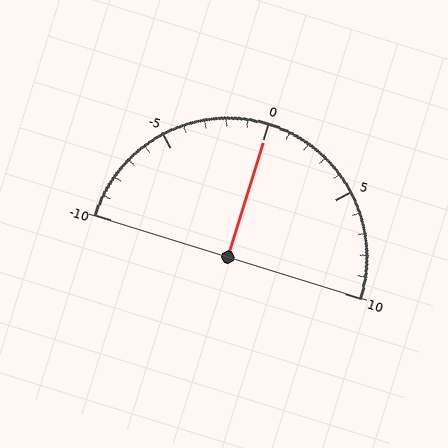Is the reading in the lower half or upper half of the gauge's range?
The reading is in the upper half of the range (-10 to 10).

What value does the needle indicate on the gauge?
The needle indicates approximately 0.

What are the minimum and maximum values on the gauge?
The gauge ranges from -10 to 10.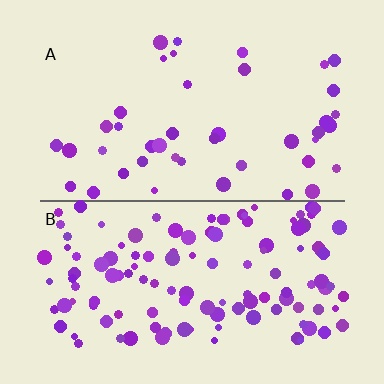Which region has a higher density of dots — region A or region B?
B (the bottom).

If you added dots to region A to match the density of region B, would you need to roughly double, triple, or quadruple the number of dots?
Approximately triple.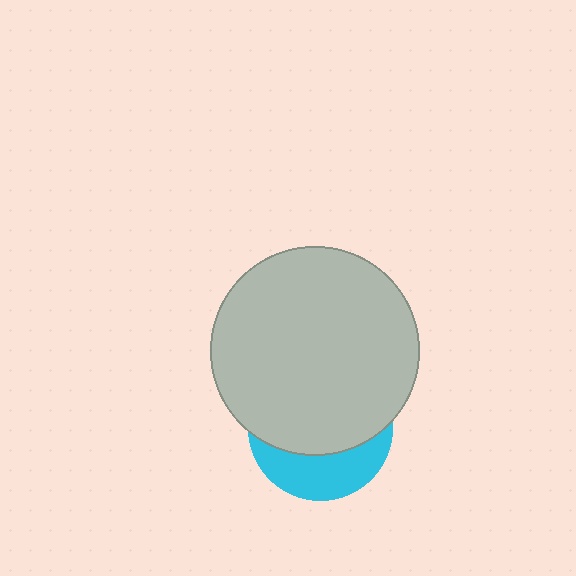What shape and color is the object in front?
The object in front is a light gray circle.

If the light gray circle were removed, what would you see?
You would see the complete cyan circle.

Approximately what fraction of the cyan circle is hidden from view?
Roughly 66% of the cyan circle is hidden behind the light gray circle.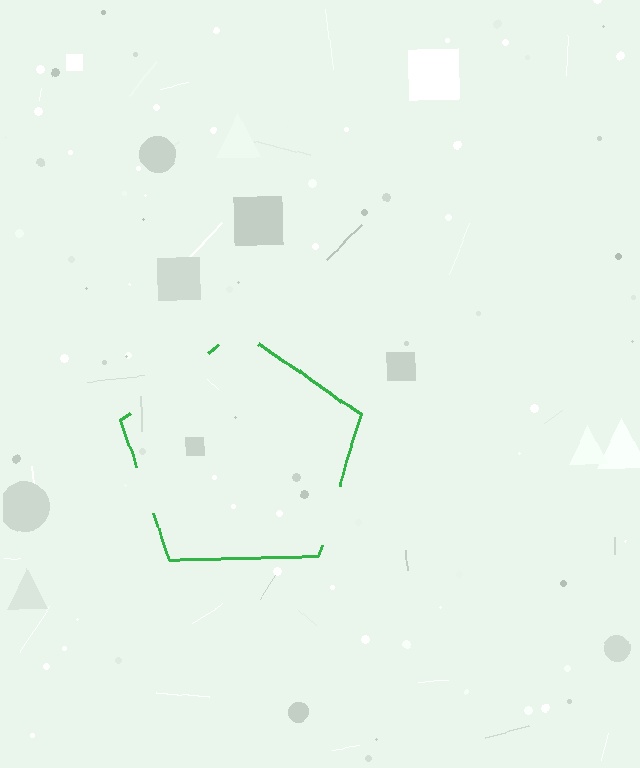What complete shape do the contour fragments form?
The contour fragments form a pentagon.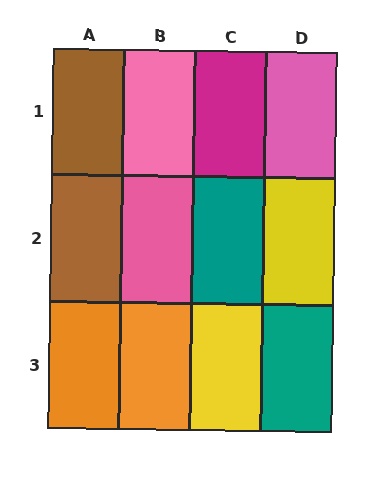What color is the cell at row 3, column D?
Teal.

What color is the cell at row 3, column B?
Orange.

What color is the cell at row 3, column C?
Yellow.